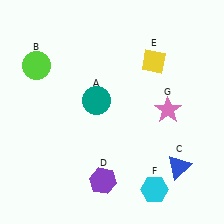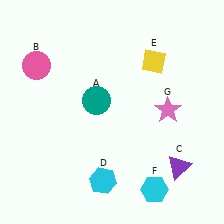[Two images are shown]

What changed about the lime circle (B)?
In Image 1, B is lime. In Image 2, it changed to pink.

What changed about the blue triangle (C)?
In Image 1, C is blue. In Image 2, it changed to purple.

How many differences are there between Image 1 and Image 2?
There are 3 differences between the two images.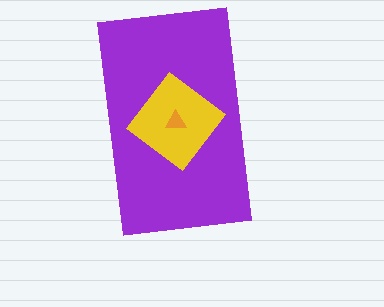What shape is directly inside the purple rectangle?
The yellow diamond.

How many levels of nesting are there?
3.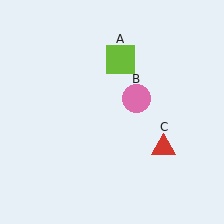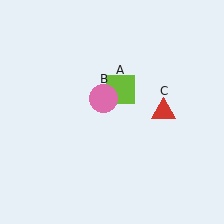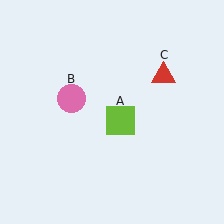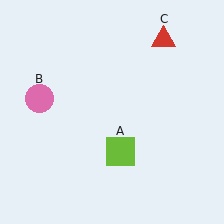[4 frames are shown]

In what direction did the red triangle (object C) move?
The red triangle (object C) moved up.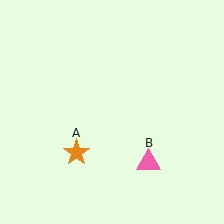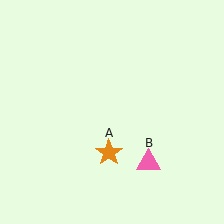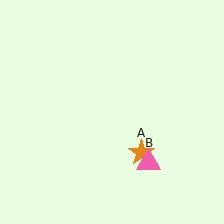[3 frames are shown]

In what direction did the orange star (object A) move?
The orange star (object A) moved right.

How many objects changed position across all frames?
1 object changed position: orange star (object A).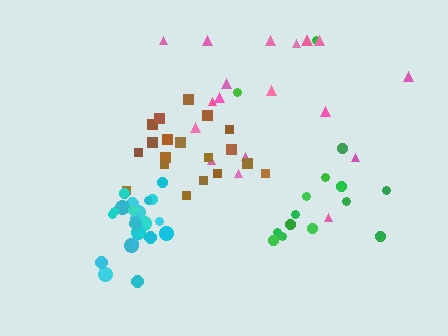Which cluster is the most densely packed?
Cyan.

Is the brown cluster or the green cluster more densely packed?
Brown.